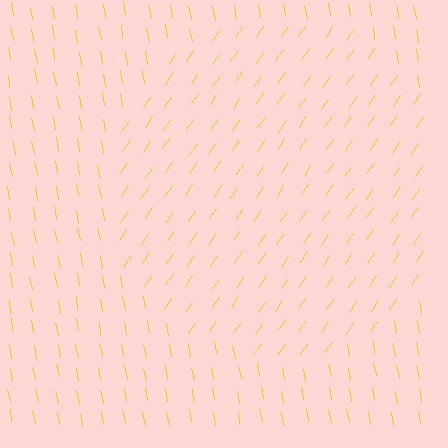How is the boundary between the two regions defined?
The boundary is defined purely by a change in line orientation (approximately 45 degrees difference). All lines are the same color and thickness.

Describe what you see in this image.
The image is filled with small yellow line segments. A circle region in the image has lines oriented differently from the surrounding lines, creating a visible texture boundary.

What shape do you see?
I see a circle.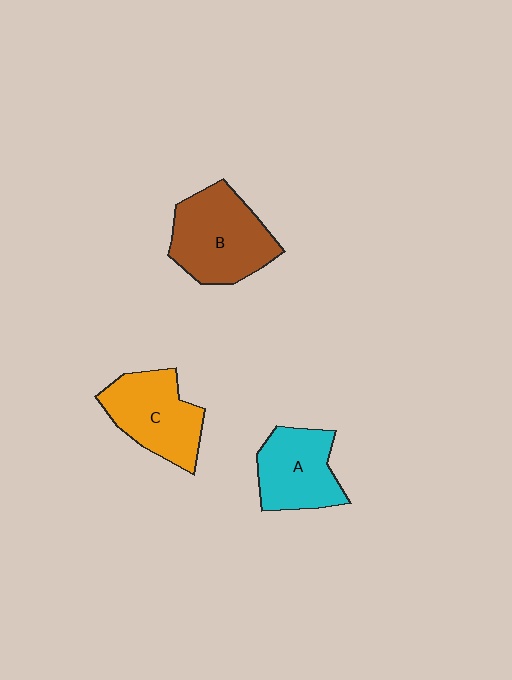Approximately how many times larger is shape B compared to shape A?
Approximately 1.3 times.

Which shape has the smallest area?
Shape A (cyan).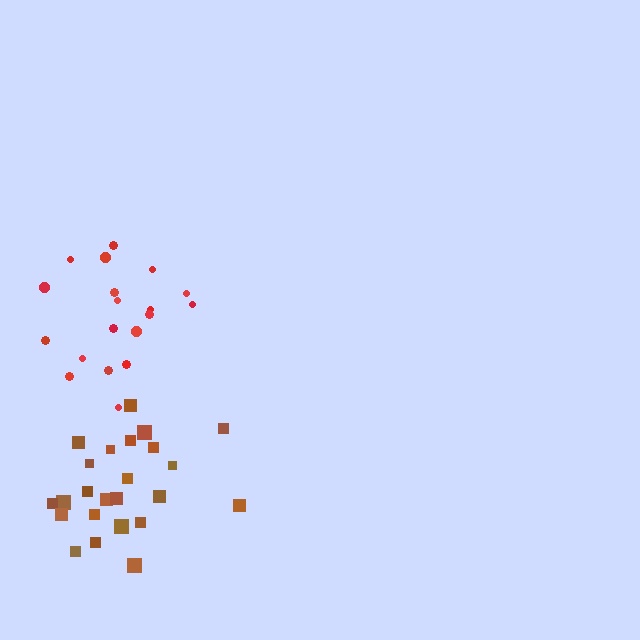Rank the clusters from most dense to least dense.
red, brown.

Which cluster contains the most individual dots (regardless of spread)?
Brown (24).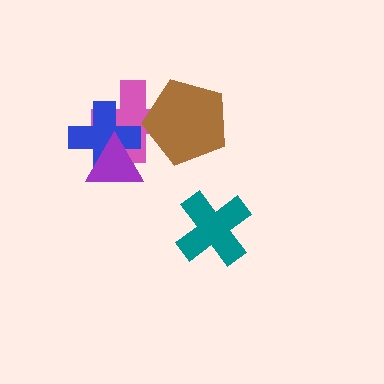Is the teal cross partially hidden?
No, no other shape covers it.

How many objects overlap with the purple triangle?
2 objects overlap with the purple triangle.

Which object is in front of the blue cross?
The purple triangle is in front of the blue cross.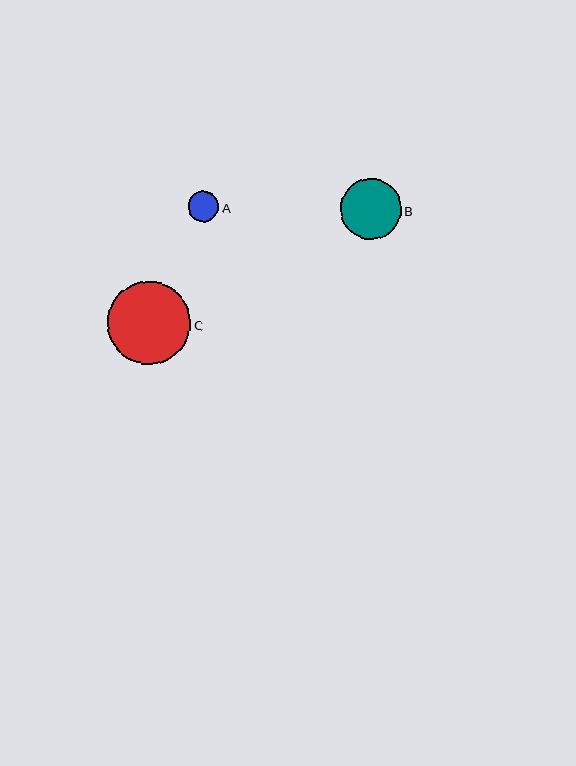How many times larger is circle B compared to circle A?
Circle B is approximately 2.0 times the size of circle A.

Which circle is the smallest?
Circle A is the smallest with a size of approximately 31 pixels.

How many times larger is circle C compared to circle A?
Circle C is approximately 2.7 times the size of circle A.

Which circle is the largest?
Circle C is the largest with a size of approximately 83 pixels.